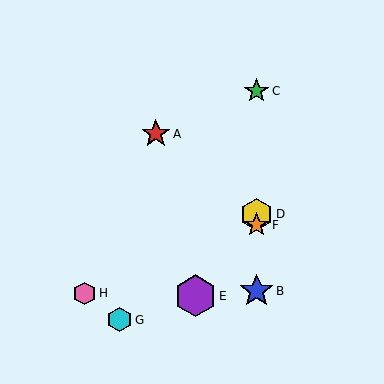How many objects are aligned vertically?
4 objects (B, C, D, F) are aligned vertically.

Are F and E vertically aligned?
No, F is at x≈257 and E is at x≈196.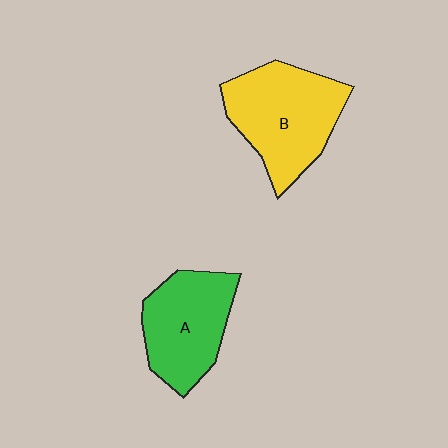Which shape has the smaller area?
Shape A (green).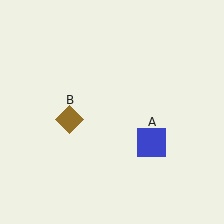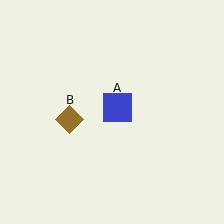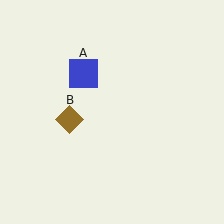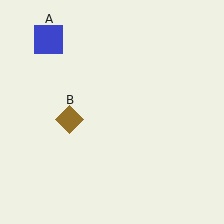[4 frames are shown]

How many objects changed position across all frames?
1 object changed position: blue square (object A).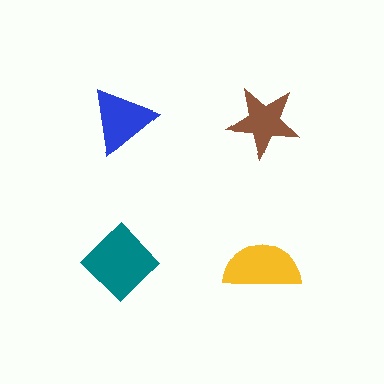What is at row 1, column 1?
A blue triangle.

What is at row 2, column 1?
A teal diamond.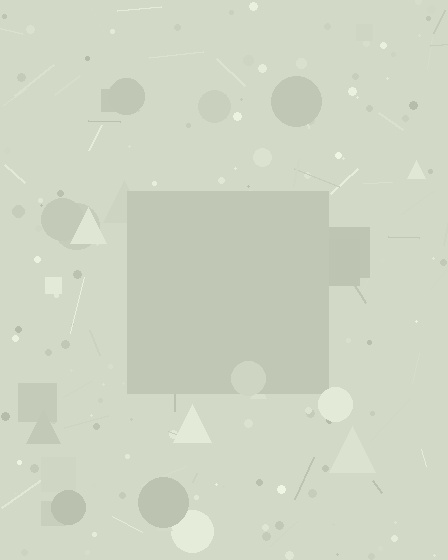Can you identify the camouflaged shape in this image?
The camouflaged shape is a square.